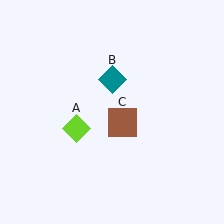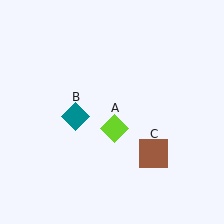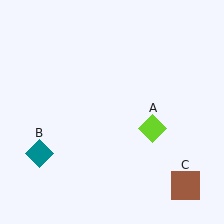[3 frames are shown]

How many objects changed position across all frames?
3 objects changed position: lime diamond (object A), teal diamond (object B), brown square (object C).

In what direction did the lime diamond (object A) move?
The lime diamond (object A) moved right.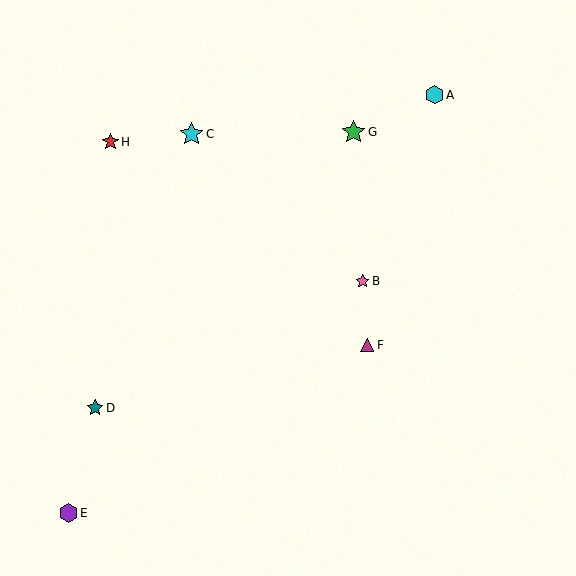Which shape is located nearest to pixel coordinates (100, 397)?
The teal star (labeled D) at (95, 408) is nearest to that location.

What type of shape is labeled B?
Shape B is a pink star.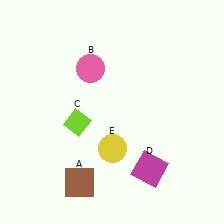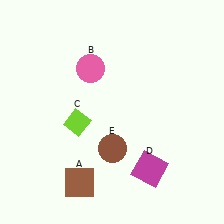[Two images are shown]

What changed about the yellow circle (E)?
In Image 1, E is yellow. In Image 2, it changed to brown.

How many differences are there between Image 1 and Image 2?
There is 1 difference between the two images.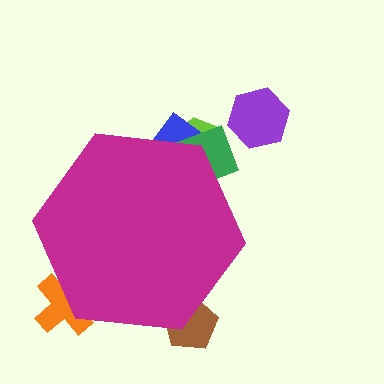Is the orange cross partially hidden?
Yes, the orange cross is partially hidden behind the magenta hexagon.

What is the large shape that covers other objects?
A magenta hexagon.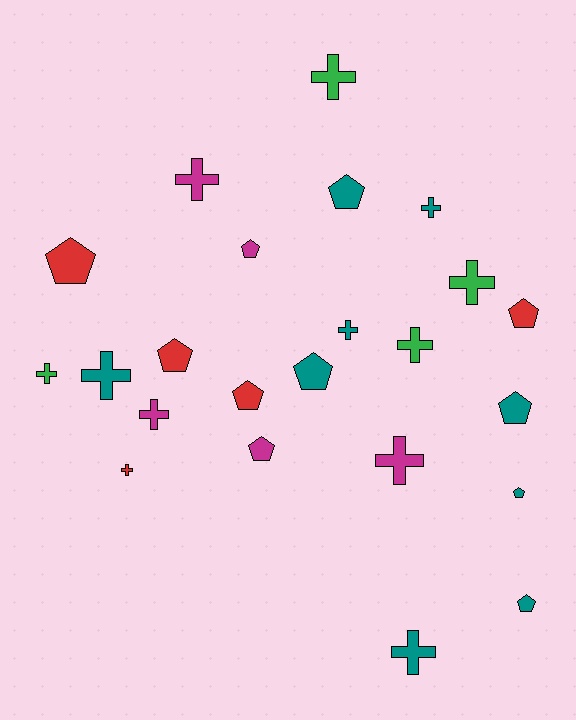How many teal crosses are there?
There are 4 teal crosses.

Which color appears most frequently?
Teal, with 9 objects.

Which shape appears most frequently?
Cross, with 12 objects.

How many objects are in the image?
There are 23 objects.